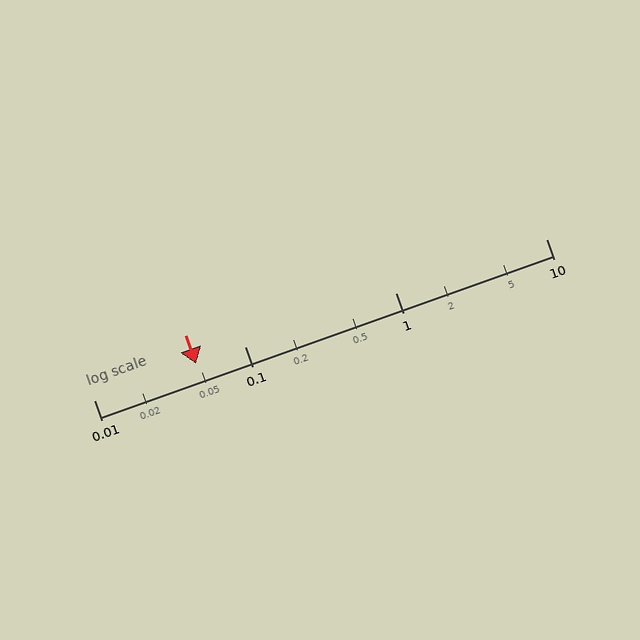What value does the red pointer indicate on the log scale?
The pointer indicates approximately 0.048.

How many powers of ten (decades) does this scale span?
The scale spans 3 decades, from 0.01 to 10.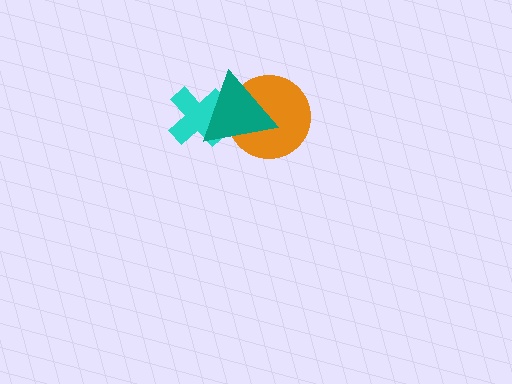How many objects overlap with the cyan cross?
1 object overlaps with the cyan cross.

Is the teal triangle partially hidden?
No, no other shape covers it.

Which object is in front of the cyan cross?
The teal triangle is in front of the cyan cross.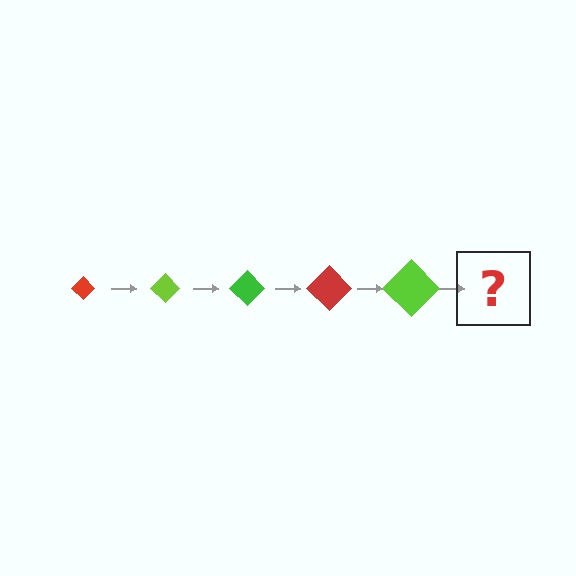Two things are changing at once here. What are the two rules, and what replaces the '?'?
The two rules are that the diamond grows larger each step and the color cycles through red, lime, and green. The '?' should be a green diamond, larger than the previous one.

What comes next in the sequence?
The next element should be a green diamond, larger than the previous one.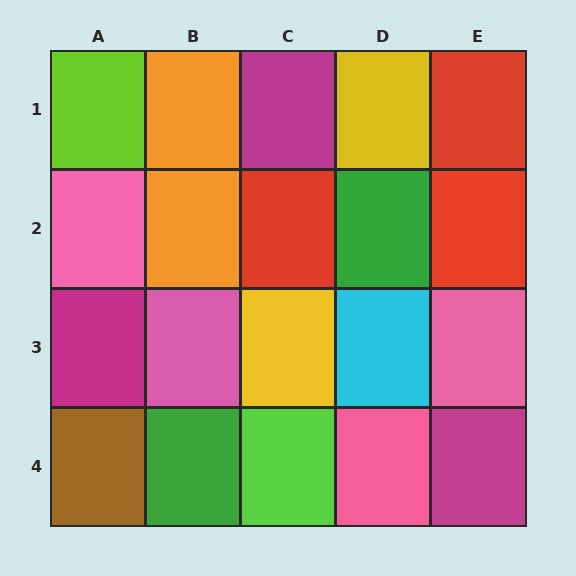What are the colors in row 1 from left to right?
Lime, orange, magenta, yellow, red.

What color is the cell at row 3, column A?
Magenta.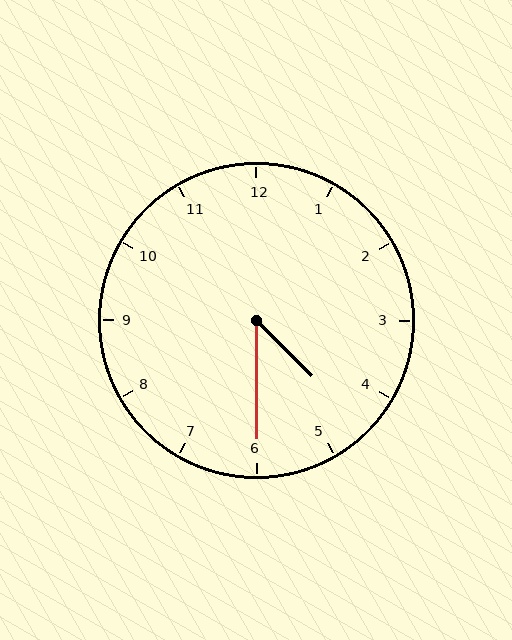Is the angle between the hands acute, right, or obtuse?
It is acute.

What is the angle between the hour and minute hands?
Approximately 45 degrees.